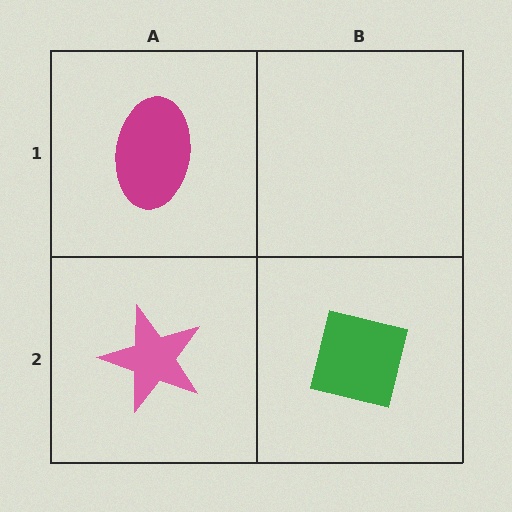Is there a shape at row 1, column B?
No, that cell is empty.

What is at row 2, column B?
A green square.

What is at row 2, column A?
A pink star.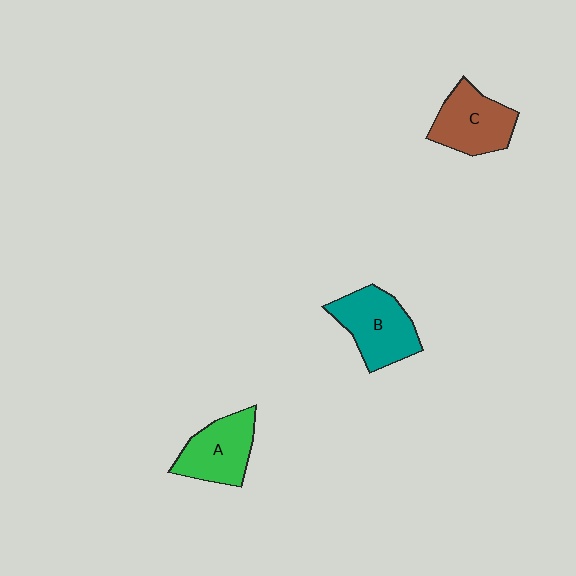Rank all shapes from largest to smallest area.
From largest to smallest: B (teal), C (brown), A (green).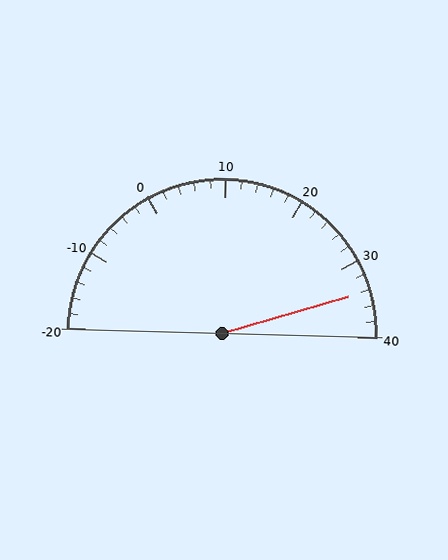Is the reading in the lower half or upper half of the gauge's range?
The reading is in the upper half of the range (-20 to 40).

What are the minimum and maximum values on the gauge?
The gauge ranges from -20 to 40.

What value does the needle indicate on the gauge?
The needle indicates approximately 34.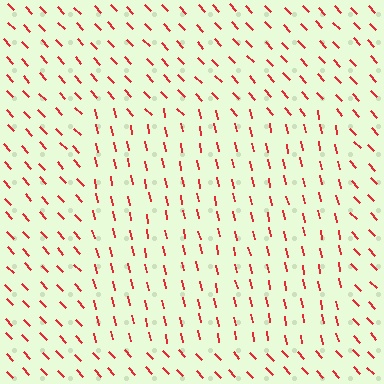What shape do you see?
I see a rectangle.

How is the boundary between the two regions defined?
The boundary is defined purely by a change in line orientation (approximately 31 degrees difference). All lines are the same color and thickness.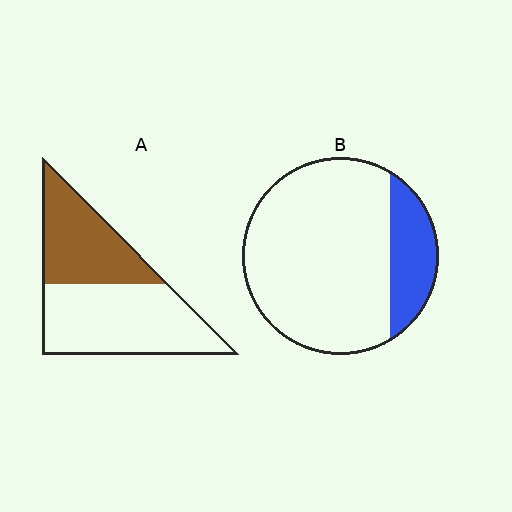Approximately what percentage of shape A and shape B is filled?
A is approximately 40% and B is approximately 20%.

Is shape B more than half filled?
No.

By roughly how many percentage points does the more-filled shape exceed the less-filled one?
By roughly 20 percentage points (A over B).